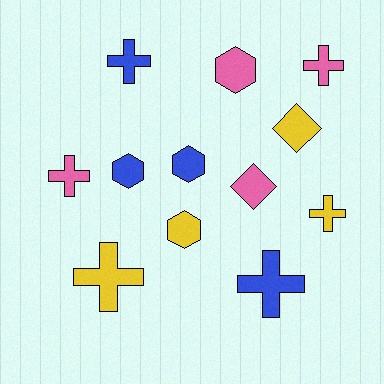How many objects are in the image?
There are 12 objects.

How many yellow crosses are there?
There are 2 yellow crosses.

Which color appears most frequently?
Blue, with 4 objects.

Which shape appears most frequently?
Cross, with 6 objects.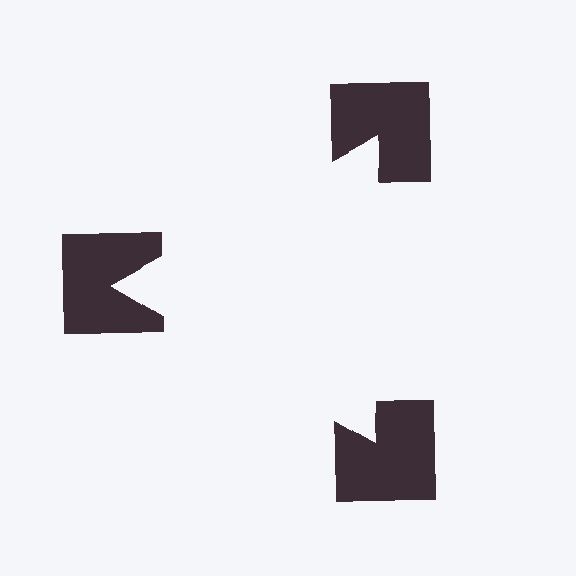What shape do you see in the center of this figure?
An illusory triangle — its edges are inferred from the aligned wedge cuts in the notched squares, not physically drawn.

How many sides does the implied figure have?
3 sides.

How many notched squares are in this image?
There are 3 — one at each vertex of the illusory triangle.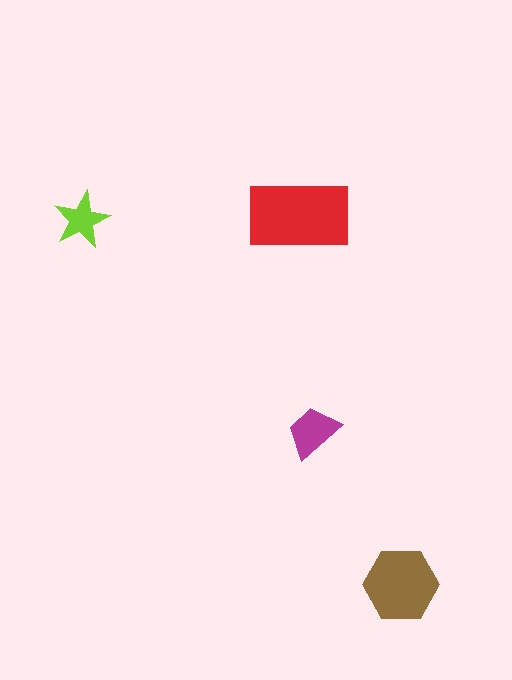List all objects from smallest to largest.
The lime star, the magenta trapezoid, the brown hexagon, the red rectangle.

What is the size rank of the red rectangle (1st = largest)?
1st.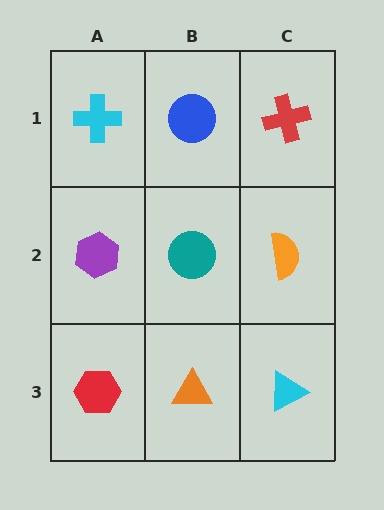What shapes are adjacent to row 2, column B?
A blue circle (row 1, column B), an orange triangle (row 3, column B), a purple hexagon (row 2, column A), an orange semicircle (row 2, column C).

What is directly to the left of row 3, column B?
A red hexagon.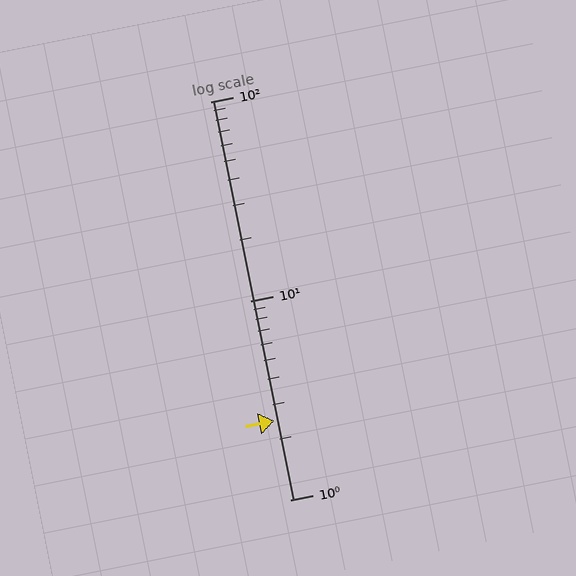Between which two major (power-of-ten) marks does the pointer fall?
The pointer is between 1 and 10.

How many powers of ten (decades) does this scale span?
The scale spans 2 decades, from 1 to 100.